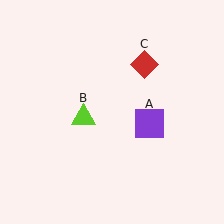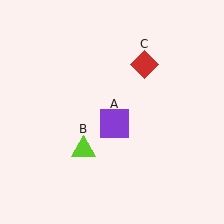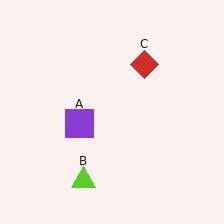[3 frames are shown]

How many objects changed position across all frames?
2 objects changed position: purple square (object A), lime triangle (object B).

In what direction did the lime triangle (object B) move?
The lime triangle (object B) moved down.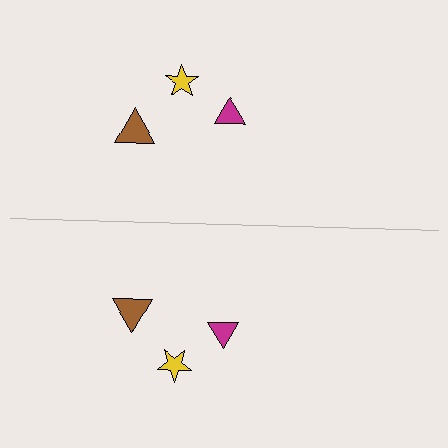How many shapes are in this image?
There are 6 shapes in this image.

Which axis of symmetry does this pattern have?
The pattern has a horizontal axis of symmetry running through the center of the image.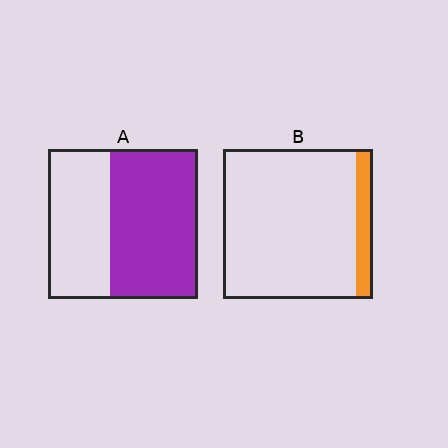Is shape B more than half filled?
No.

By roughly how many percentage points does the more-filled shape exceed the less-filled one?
By roughly 45 percentage points (A over B).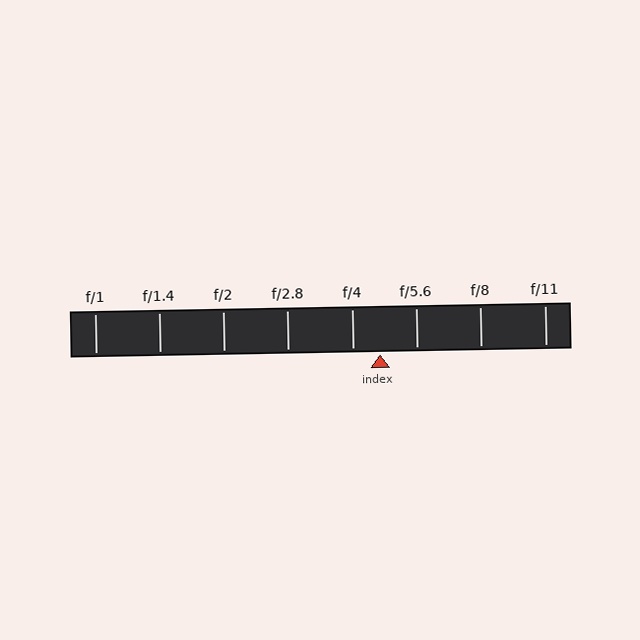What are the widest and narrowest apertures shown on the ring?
The widest aperture shown is f/1 and the narrowest is f/11.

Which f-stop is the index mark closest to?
The index mark is closest to f/4.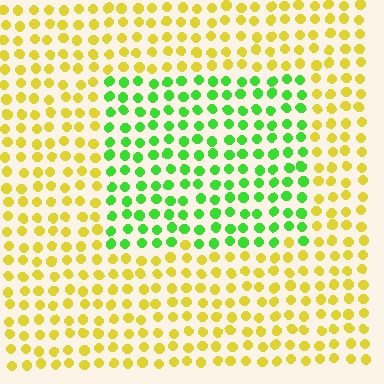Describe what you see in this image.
The image is filled with small yellow elements in a uniform arrangement. A rectangle-shaped region is visible where the elements are tinted to a slightly different hue, forming a subtle color boundary.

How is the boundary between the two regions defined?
The boundary is defined purely by a slight shift in hue (about 61 degrees). Spacing, size, and orientation are identical on both sides.